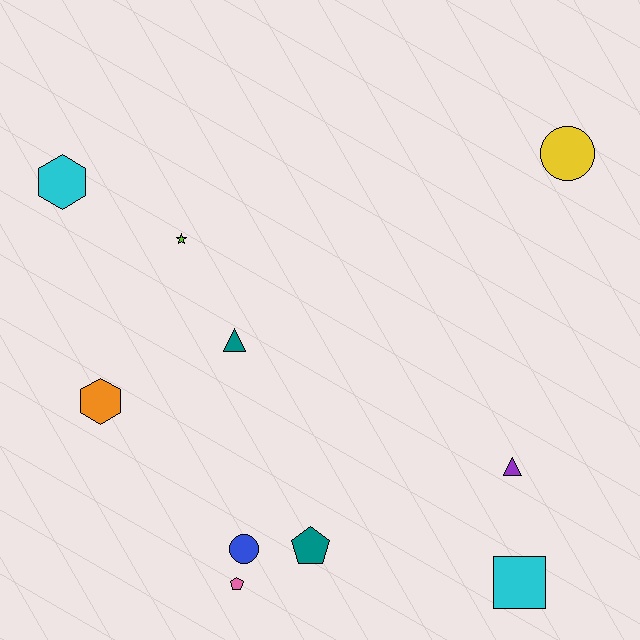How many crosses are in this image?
There are no crosses.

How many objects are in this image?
There are 10 objects.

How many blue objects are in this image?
There is 1 blue object.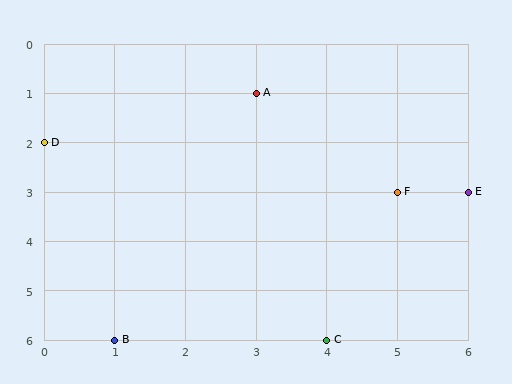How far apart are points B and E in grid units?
Points B and E are 5 columns and 3 rows apart (about 5.8 grid units diagonally).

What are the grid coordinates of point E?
Point E is at grid coordinates (6, 3).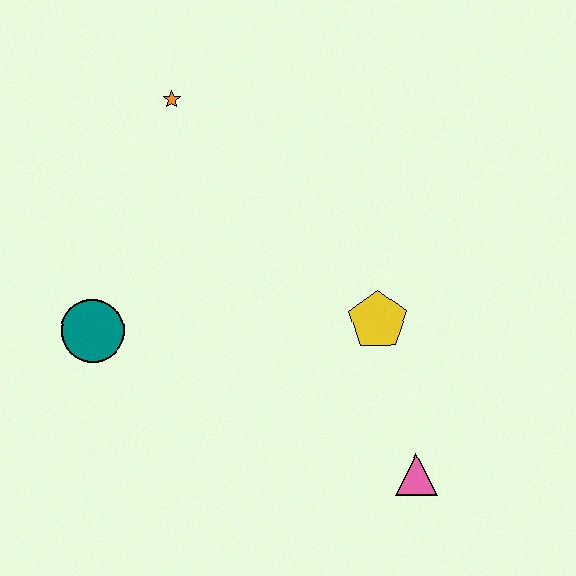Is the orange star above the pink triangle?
Yes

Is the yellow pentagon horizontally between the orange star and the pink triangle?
Yes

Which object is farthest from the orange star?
The pink triangle is farthest from the orange star.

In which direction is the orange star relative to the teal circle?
The orange star is above the teal circle.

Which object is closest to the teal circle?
The orange star is closest to the teal circle.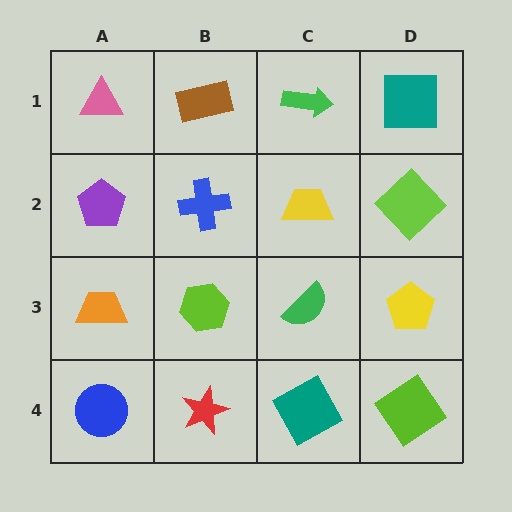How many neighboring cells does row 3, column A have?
3.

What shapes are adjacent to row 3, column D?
A lime diamond (row 2, column D), a lime diamond (row 4, column D), a green semicircle (row 3, column C).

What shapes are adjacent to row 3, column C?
A yellow trapezoid (row 2, column C), a teal square (row 4, column C), a lime hexagon (row 3, column B), a yellow pentagon (row 3, column D).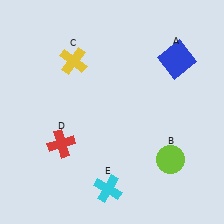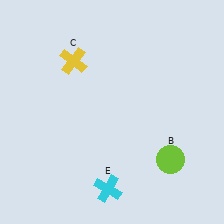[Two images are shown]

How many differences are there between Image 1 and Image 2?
There are 2 differences between the two images.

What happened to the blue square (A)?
The blue square (A) was removed in Image 2. It was in the top-right area of Image 1.